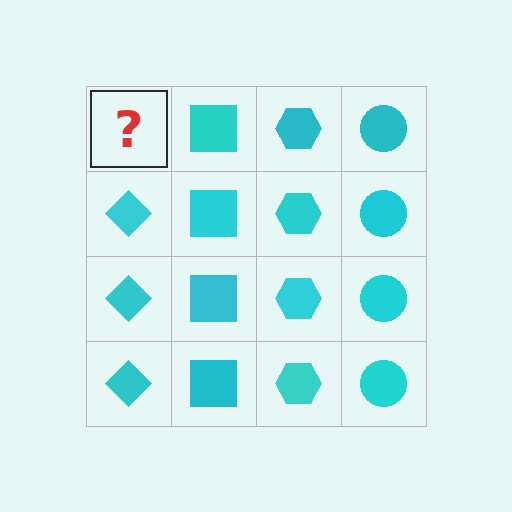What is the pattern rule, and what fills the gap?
The rule is that each column has a consistent shape. The gap should be filled with a cyan diamond.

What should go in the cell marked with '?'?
The missing cell should contain a cyan diamond.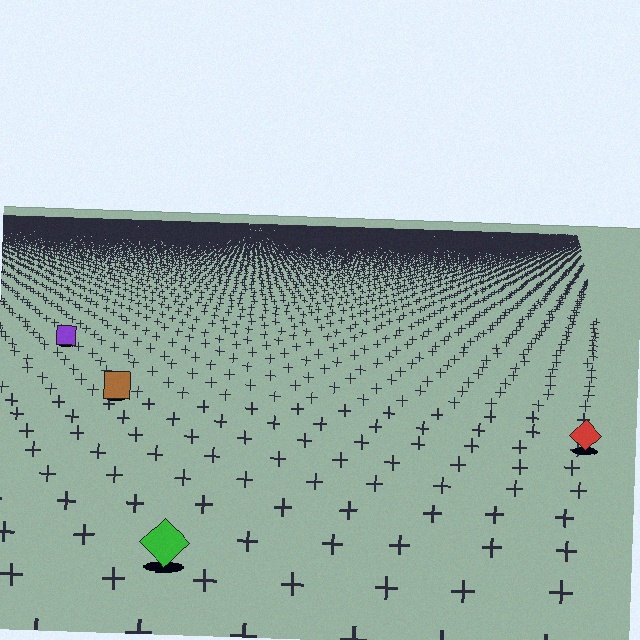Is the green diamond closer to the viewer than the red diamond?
Yes. The green diamond is closer — you can tell from the texture gradient: the ground texture is coarser near it.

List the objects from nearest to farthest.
From nearest to farthest: the green diamond, the red diamond, the brown square, the purple square.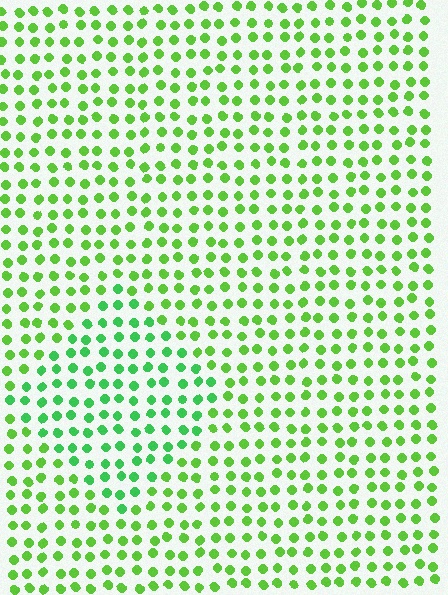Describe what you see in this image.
The image is filled with small lime elements in a uniform arrangement. A diamond-shaped region is visible where the elements are tinted to a slightly different hue, forming a subtle color boundary.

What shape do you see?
I see a diamond.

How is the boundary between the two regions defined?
The boundary is defined purely by a slight shift in hue (about 27 degrees). Spacing, size, and orientation are identical on both sides.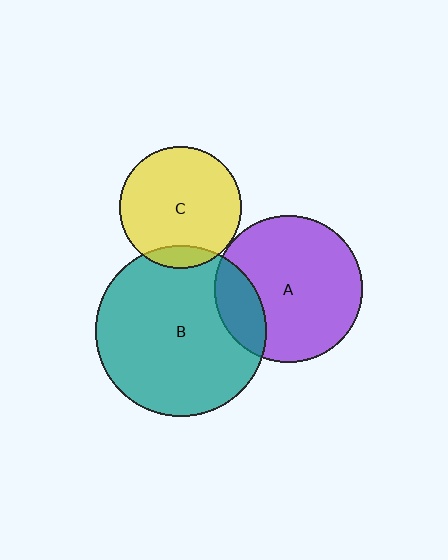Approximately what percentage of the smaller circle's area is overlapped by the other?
Approximately 10%.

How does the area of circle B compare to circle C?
Approximately 1.9 times.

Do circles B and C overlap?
Yes.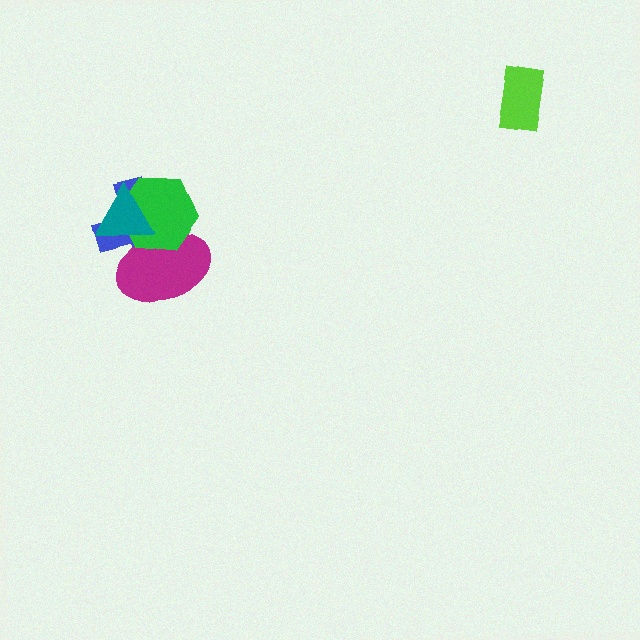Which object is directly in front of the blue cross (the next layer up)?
The magenta ellipse is directly in front of the blue cross.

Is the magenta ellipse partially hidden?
Yes, it is partially covered by another shape.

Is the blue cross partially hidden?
Yes, it is partially covered by another shape.